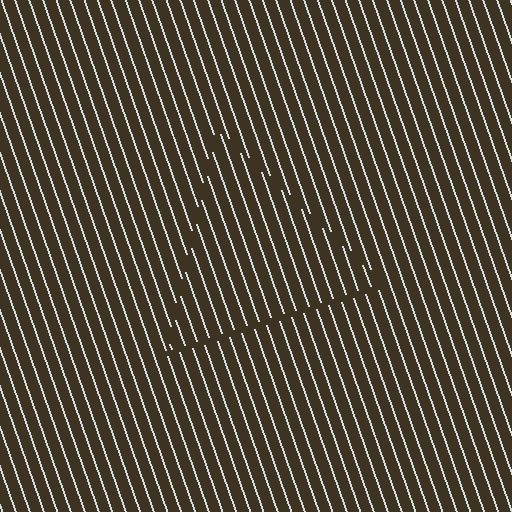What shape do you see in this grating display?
An illusory triangle. The interior of the shape contains the same grating, shifted by half a period — the contour is defined by the phase discontinuity where line-ends from the inner and outer gratings abut.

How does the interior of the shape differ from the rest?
The interior of the shape contains the same grating, shifted by half a period — the contour is defined by the phase discontinuity where line-ends from the inner and outer gratings abut.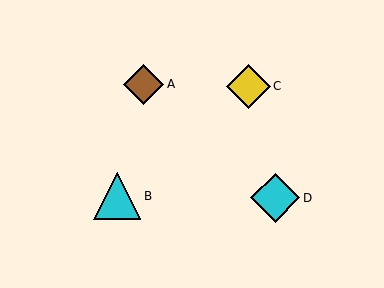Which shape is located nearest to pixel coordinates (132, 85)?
The brown diamond (labeled A) at (144, 84) is nearest to that location.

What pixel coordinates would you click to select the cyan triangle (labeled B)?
Click at (117, 196) to select the cyan triangle B.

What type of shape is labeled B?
Shape B is a cyan triangle.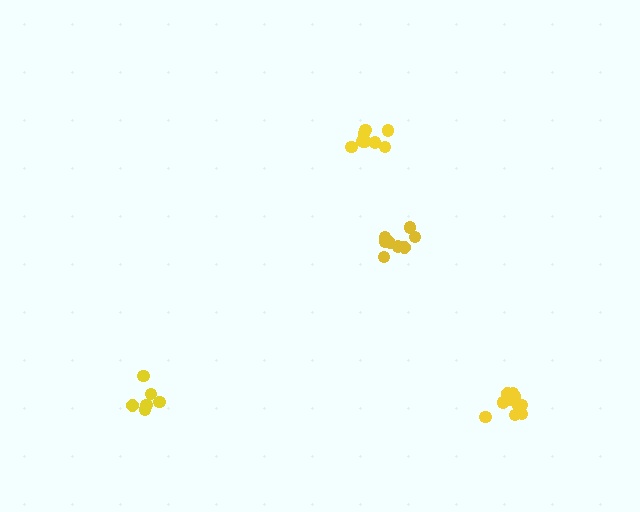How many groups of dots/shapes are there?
There are 4 groups.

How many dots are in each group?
Group 1: 9 dots, Group 2: 9 dots, Group 3: 6 dots, Group 4: 10 dots (34 total).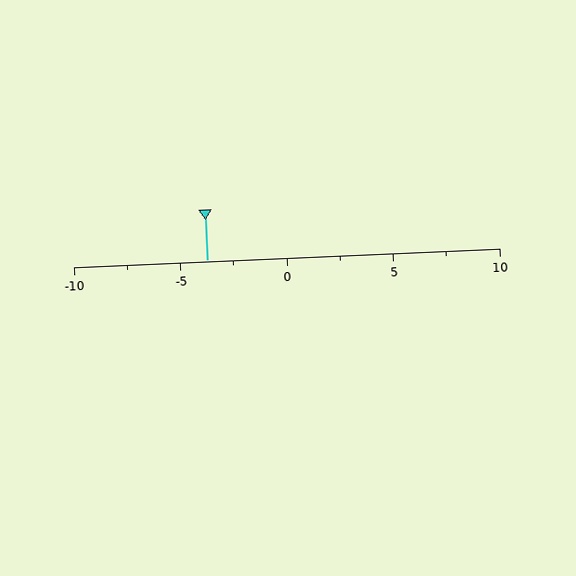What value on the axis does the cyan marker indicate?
The marker indicates approximately -3.8.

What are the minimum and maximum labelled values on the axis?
The axis runs from -10 to 10.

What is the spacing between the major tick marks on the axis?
The major ticks are spaced 5 apart.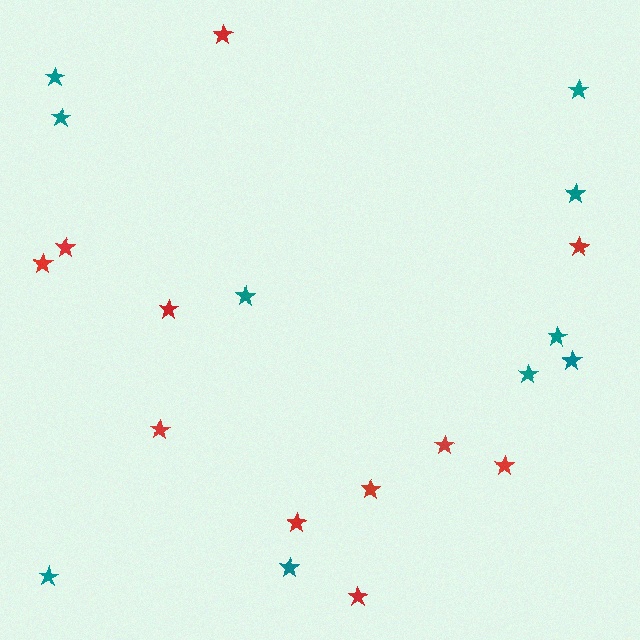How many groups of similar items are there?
There are 2 groups: one group of teal stars (10) and one group of red stars (11).